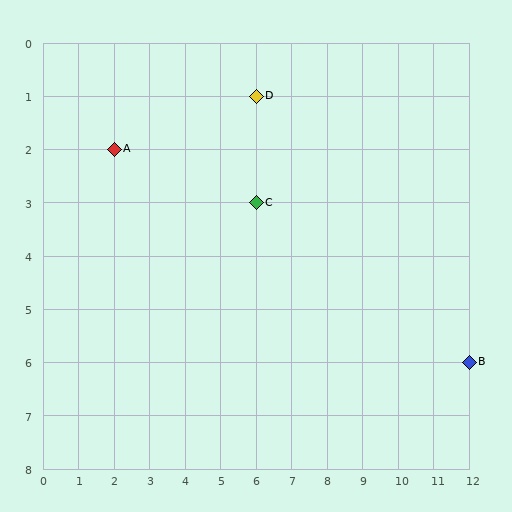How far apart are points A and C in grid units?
Points A and C are 4 columns and 1 row apart (about 4.1 grid units diagonally).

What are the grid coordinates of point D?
Point D is at grid coordinates (6, 1).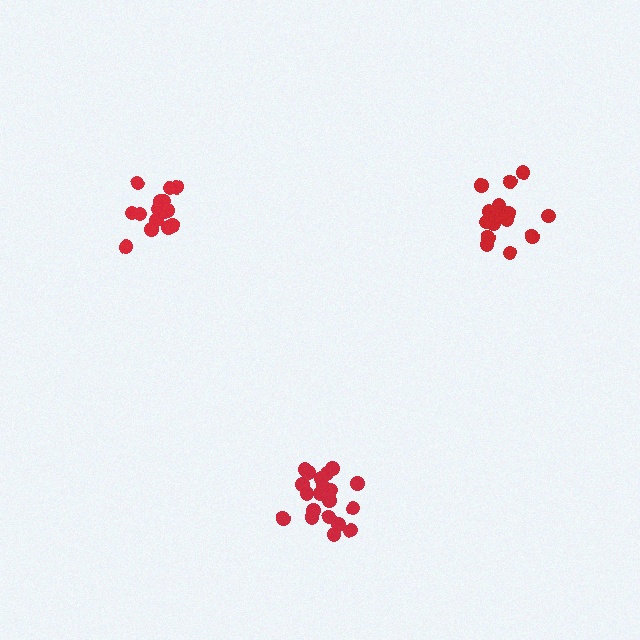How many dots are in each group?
Group 1: 17 dots, Group 2: 16 dots, Group 3: 21 dots (54 total).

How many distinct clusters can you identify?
There are 3 distinct clusters.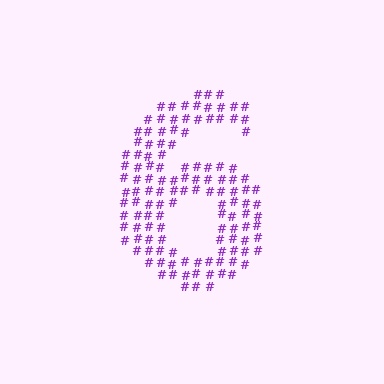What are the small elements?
The small elements are hash symbols.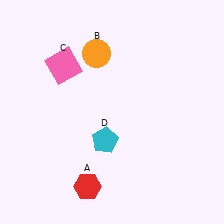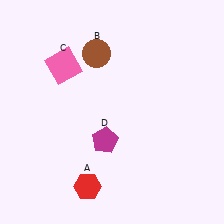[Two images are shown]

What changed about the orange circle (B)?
In Image 1, B is orange. In Image 2, it changed to brown.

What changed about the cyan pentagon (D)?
In Image 1, D is cyan. In Image 2, it changed to magenta.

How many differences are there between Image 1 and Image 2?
There are 2 differences between the two images.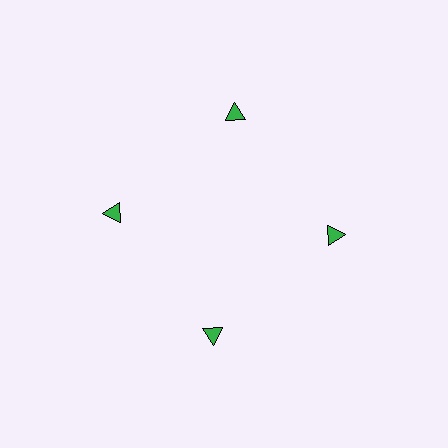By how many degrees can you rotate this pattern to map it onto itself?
The pattern maps onto itself every 90 degrees of rotation.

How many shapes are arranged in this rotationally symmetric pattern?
There are 4 shapes, arranged in 4 groups of 1.